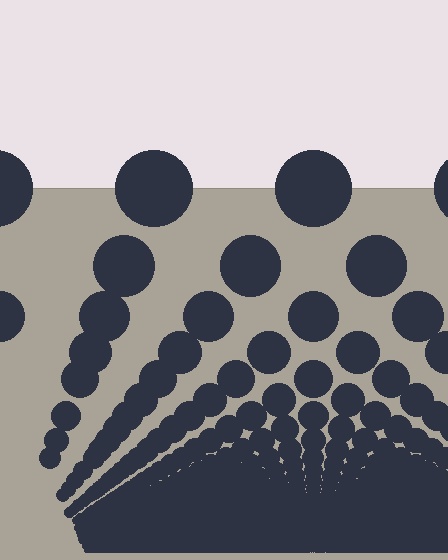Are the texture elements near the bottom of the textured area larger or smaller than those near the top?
Smaller. The gradient is inverted — elements near the bottom are smaller and denser.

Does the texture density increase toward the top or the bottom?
Density increases toward the bottom.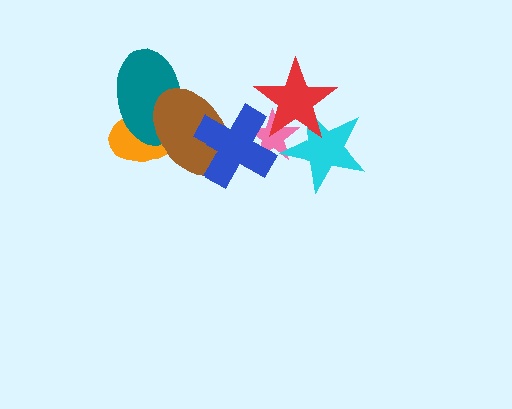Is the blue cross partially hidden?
No, no other shape covers it.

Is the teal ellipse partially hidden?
Yes, it is partially covered by another shape.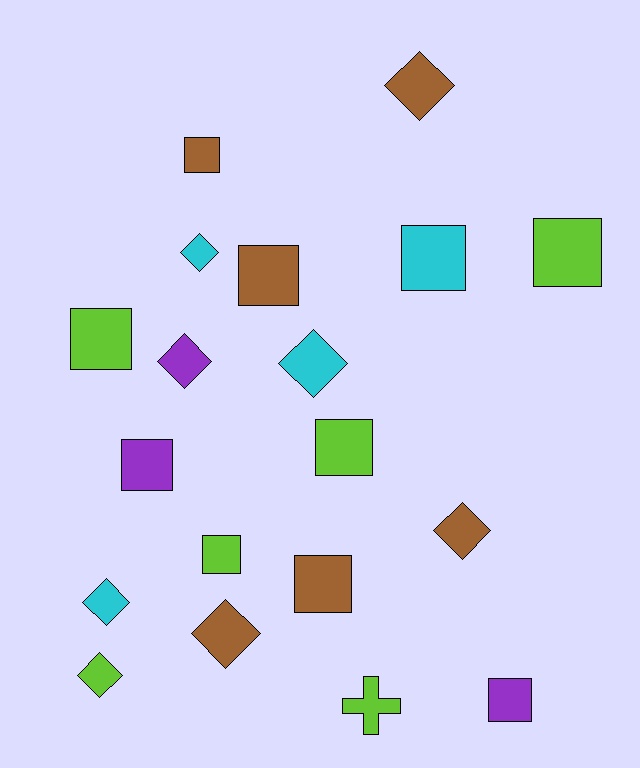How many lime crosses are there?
There is 1 lime cross.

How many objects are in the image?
There are 19 objects.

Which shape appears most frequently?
Square, with 10 objects.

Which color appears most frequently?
Lime, with 6 objects.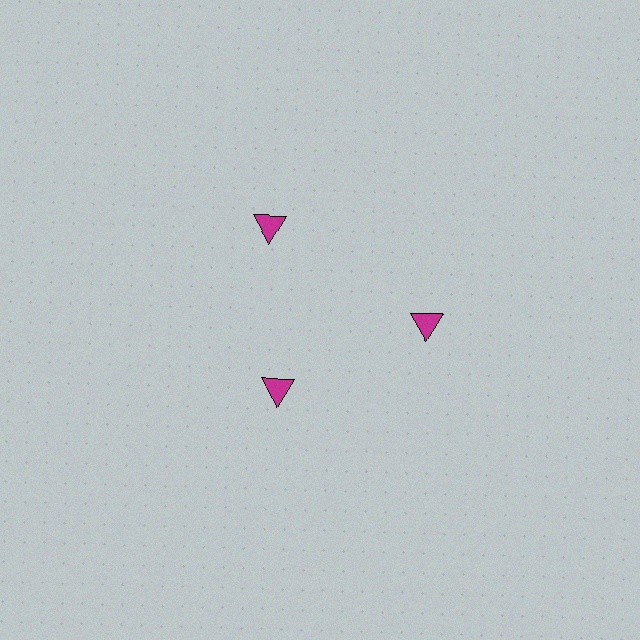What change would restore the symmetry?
The symmetry would be restored by moving it outward, back onto the ring so that all 3 triangles sit at equal angles and equal distance from the center.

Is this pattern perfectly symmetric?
No. The 3 magenta triangles are arranged in a ring, but one element near the 7 o'clock position is pulled inward toward the center, breaking the 3-fold rotational symmetry.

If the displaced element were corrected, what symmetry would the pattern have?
It would have 3-fold rotational symmetry — the pattern would map onto itself every 120 degrees.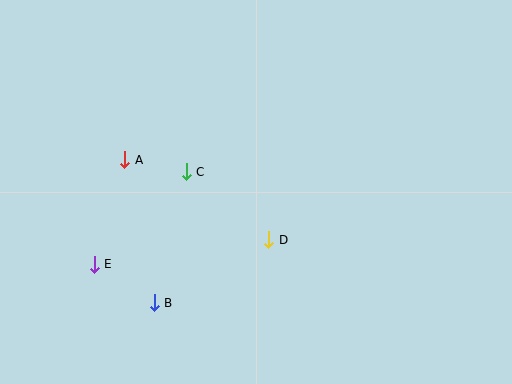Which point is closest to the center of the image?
Point D at (269, 240) is closest to the center.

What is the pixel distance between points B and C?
The distance between B and C is 135 pixels.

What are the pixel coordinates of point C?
Point C is at (186, 172).